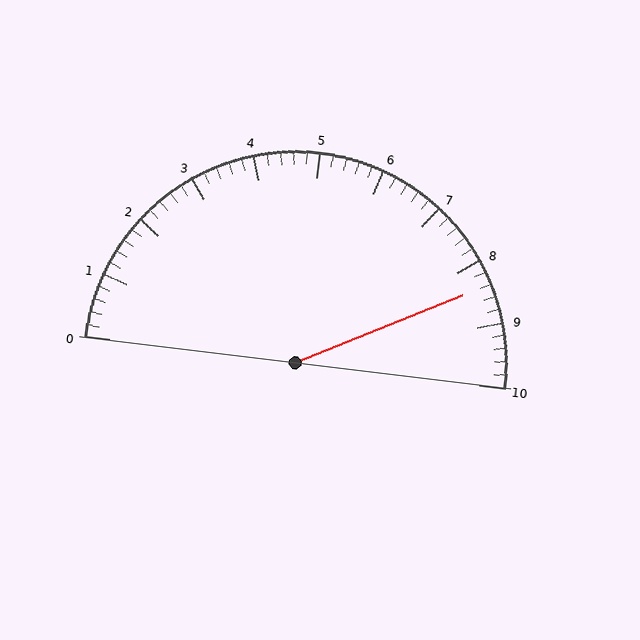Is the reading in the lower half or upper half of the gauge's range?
The reading is in the upper half of the range (0 to 10).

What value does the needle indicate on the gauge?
The needle indicates approximately 8.4.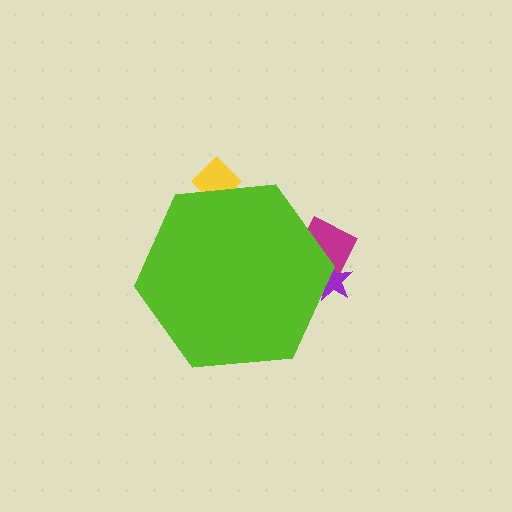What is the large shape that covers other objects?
A lime hexagon.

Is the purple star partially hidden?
Yes, the purple star is partially hidden behind the lime hexagon.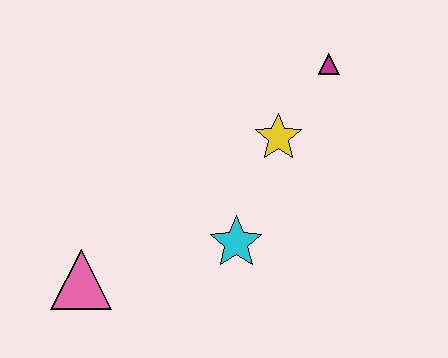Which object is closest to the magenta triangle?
The yellow star is closest to the magenta triangle.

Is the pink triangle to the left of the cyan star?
Yes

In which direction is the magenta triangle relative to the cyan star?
The magenta triangle is above the cyan star.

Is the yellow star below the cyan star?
No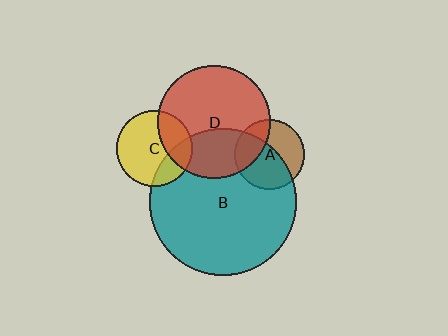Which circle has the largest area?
Circle B (teal).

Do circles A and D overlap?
Yes.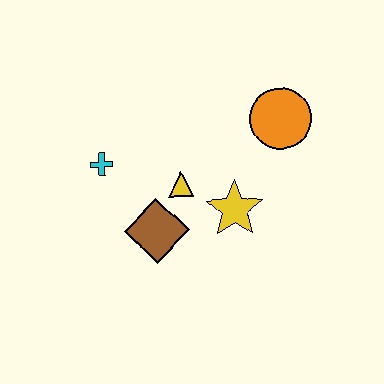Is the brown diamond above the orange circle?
No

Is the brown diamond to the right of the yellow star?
No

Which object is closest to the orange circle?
The yellow star is closest to the orange circle.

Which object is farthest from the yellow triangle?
The orange circle is farthest from the yellow triangle.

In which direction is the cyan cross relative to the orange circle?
The cyan cross is to the left of the orange circle.